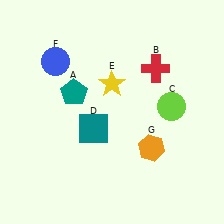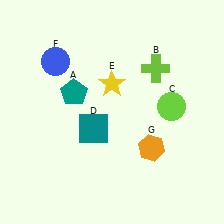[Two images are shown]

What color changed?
The cross (B) changed from red in Image 1 to lime in Image 2.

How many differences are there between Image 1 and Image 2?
There is 1 difference between the two images.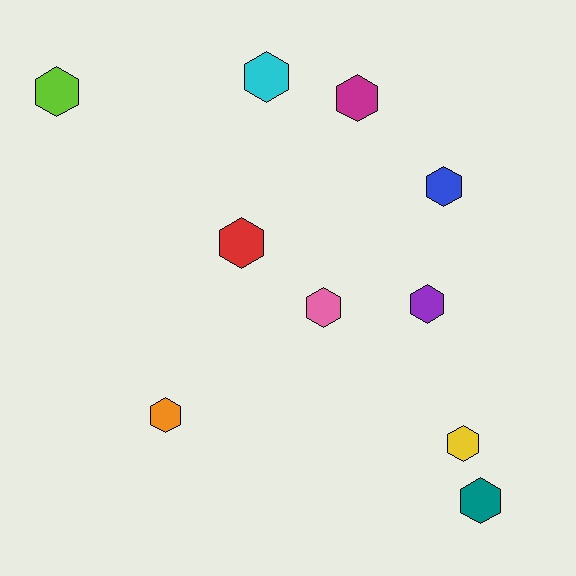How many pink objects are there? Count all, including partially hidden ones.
There is 1 pink object.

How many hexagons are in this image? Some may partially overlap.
There are 10 hexagons.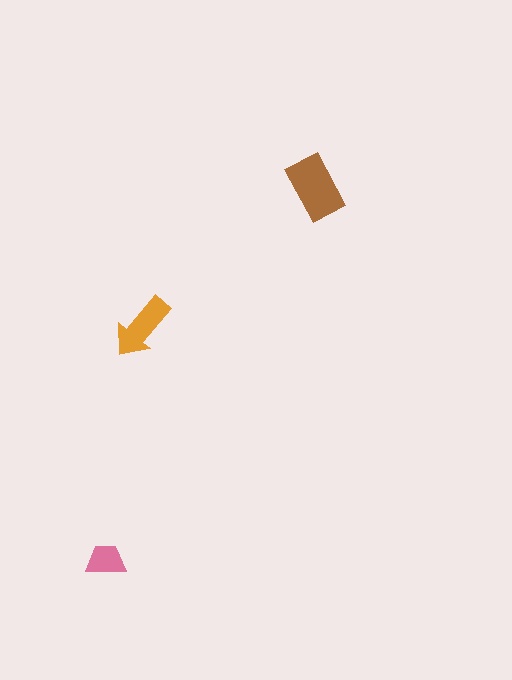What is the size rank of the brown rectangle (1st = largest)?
1st.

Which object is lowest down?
The pink trapezoid is bottommost.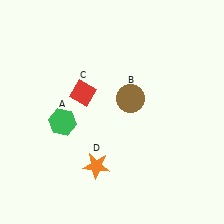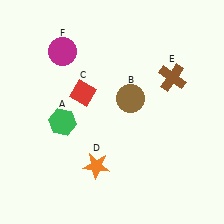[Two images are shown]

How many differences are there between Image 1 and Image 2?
There are 2 differences between the two images.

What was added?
A brown cross (E), a magenta circle (F) were added in Image 2.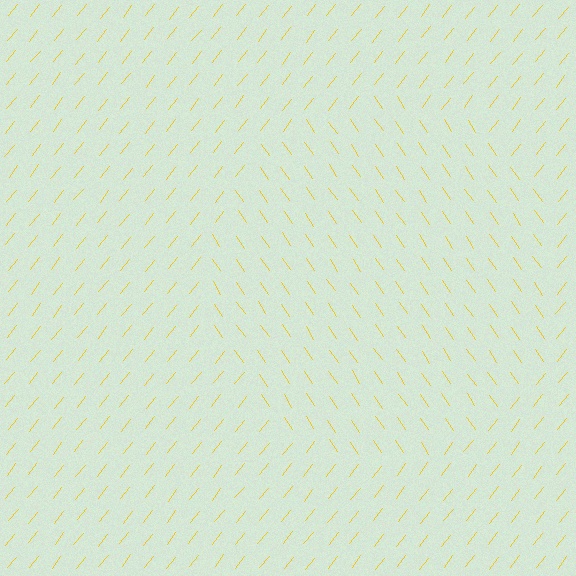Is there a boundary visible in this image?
Yes, there is a texture boundary formed by a change in line orientation.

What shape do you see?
I see a circle.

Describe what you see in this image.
The image is filled with small yellow line segments. A circle region in the image has lines oriented differently from the surrounding lines, creating a visible texture boundary.